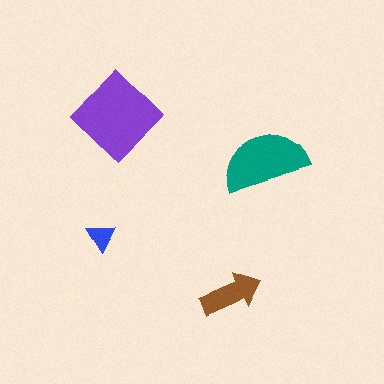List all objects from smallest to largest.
The blue triangle, the brown arrow, the teal semicircle, the purple diamond.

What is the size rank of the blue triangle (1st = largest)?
4th.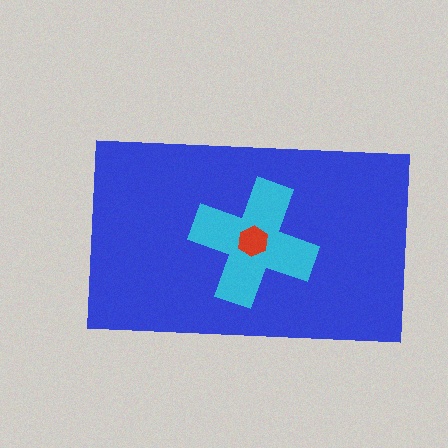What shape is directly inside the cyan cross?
The red hexagon.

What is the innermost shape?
The red hexagon.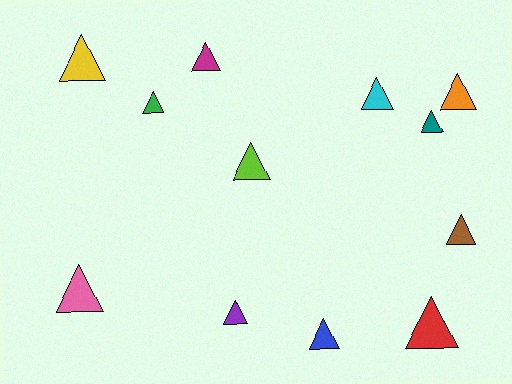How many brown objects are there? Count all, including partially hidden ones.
There is 1 brown object.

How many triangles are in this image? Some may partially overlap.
There are 12 triangles.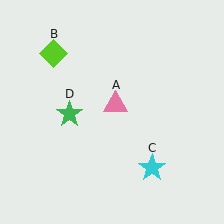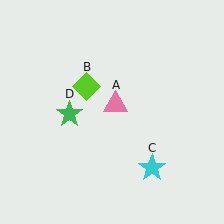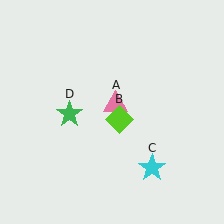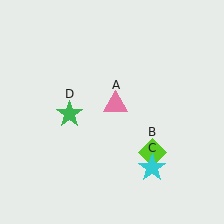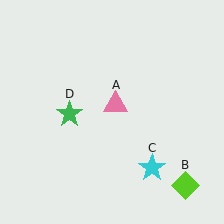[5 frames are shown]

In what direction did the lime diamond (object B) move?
The lime diamond (object B) moved down and to the right.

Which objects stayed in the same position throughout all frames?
Pink triangle (object A) and cyan star (object C) and green star (object D) remained stationary.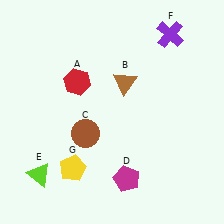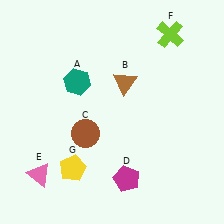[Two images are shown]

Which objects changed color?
A changed from red to teal. E changed from lime to pink. F changed from purple to lime.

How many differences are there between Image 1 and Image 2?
There are 3 differences between the two images.